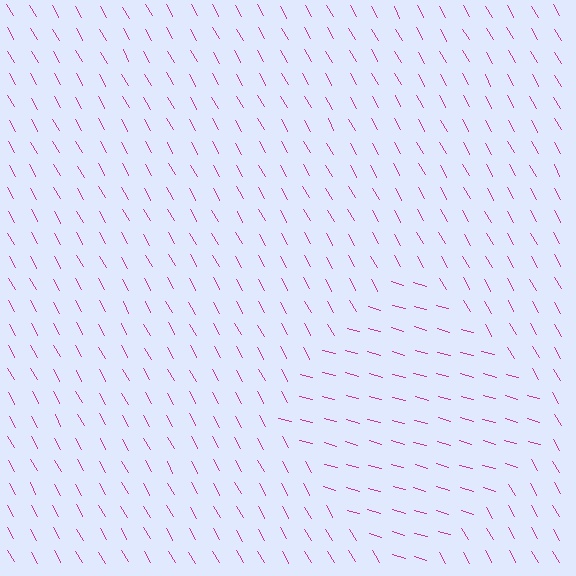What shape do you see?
I see a diamond.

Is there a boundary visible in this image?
Yes, there is a texture boundary formed by a change in line orientation.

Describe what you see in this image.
The image is filled with small magenta line segments. A diamond region in the image has lines oriented differently from the surrounding lines, creating a visible texture boundary.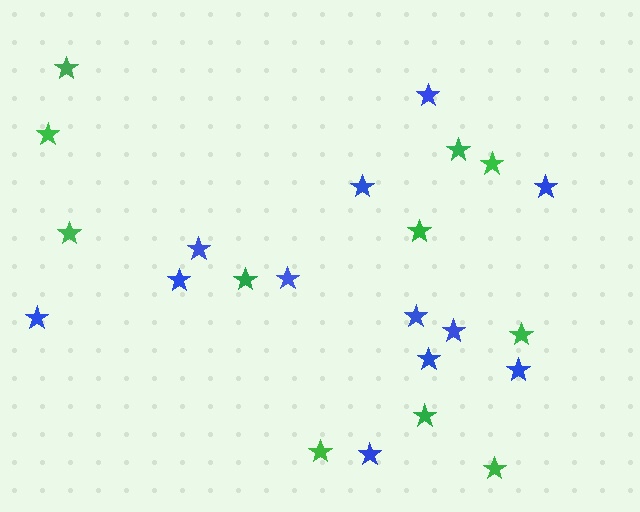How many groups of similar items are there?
There are 2 groups: one group of blue stars (12) and one group of green stars (11).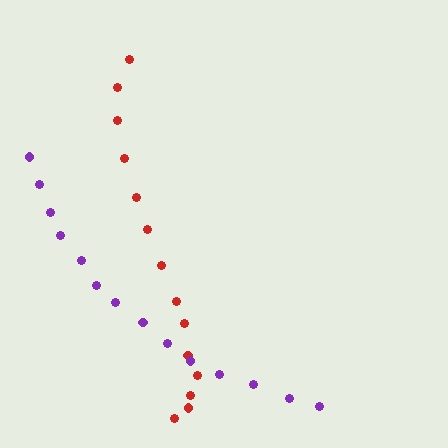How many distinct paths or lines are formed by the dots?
There are 2 distinct paths.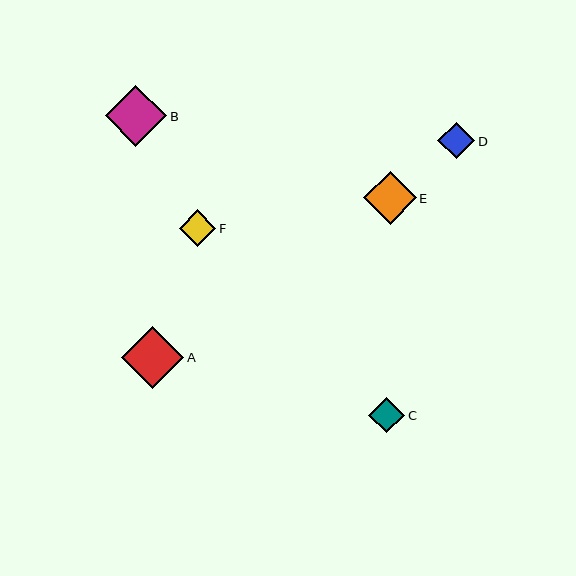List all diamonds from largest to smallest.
From largest to smallest: A, B, E, D, F, C.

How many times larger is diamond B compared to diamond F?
Diamond B is approximately 1.7 times the size of diamond F.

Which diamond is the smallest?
Diamond C is the smallest with a size of approximately 36 pixels.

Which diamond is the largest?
Diamond A is the largest with a size of approximately 62 pixels.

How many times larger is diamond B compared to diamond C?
Diamond B is approximately 1.7 times the size of diamond C.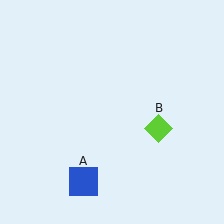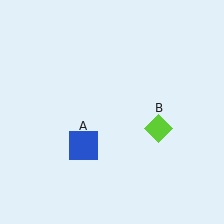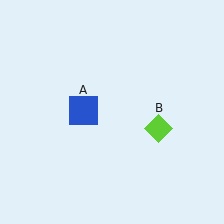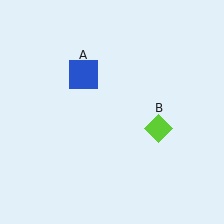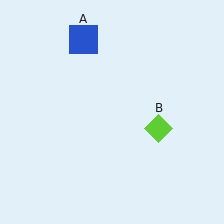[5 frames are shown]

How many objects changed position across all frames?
1 object changed position: blue square (object A).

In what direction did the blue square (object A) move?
The blue square (object A) moved up.